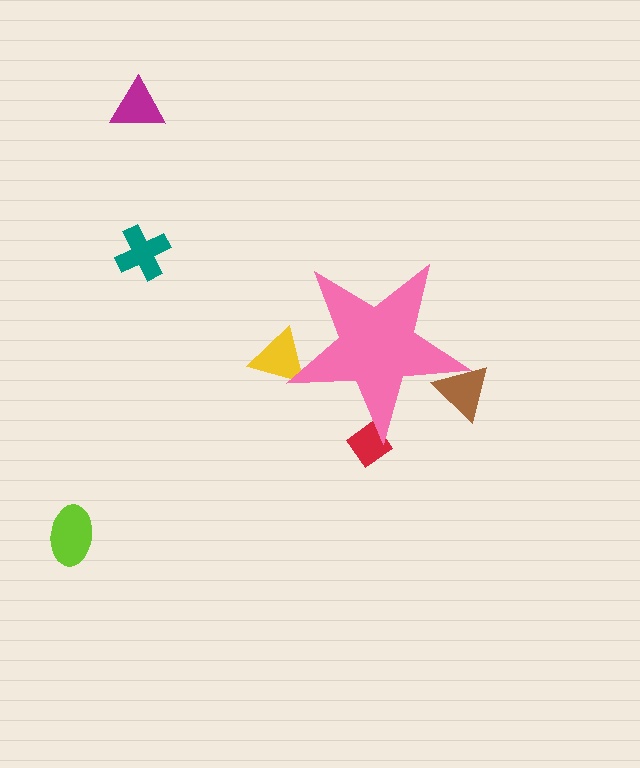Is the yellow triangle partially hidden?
Yes, the yellow triangle is partially hidden behind the pink star.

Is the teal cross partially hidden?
No, the teal cross is fully visible.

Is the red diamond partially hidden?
Yes, the red diamond is partially hidden behind the pink star.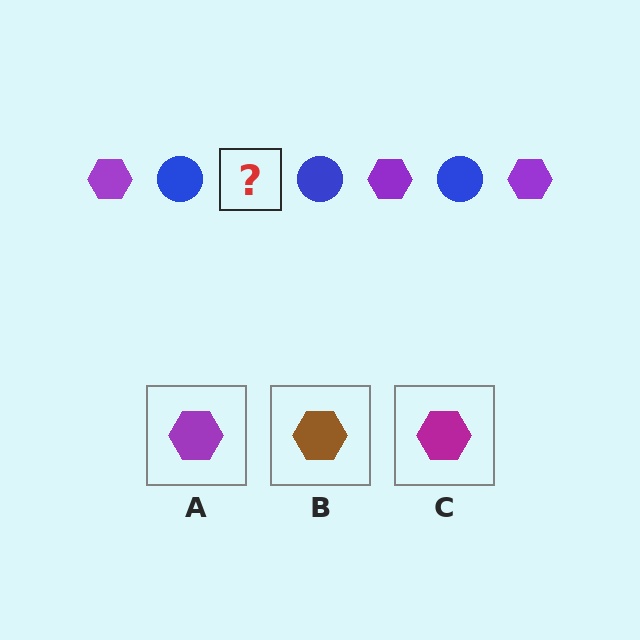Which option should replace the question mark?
Option A.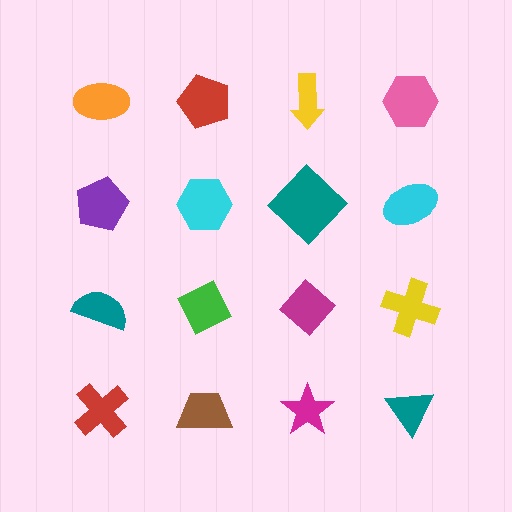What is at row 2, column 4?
A cyan ellipse.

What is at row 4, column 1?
A red cross.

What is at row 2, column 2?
A cyan hexagon.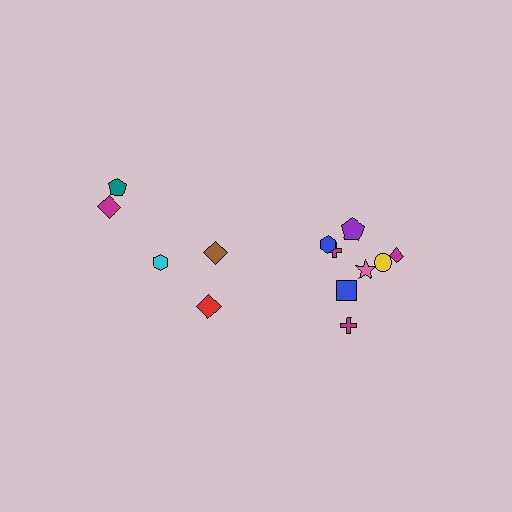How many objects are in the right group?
There are 8 objects.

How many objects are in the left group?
There are 5 objects.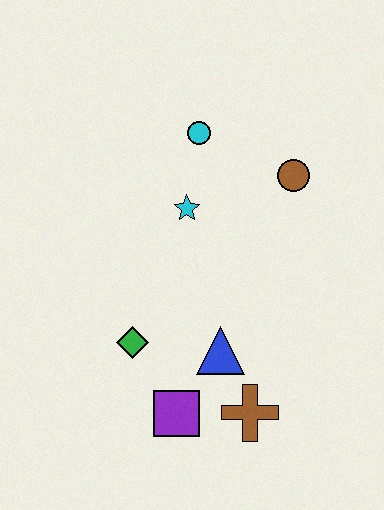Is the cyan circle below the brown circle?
No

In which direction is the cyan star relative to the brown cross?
The cyan star is above the brown cross.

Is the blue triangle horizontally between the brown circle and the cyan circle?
Yes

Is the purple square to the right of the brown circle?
No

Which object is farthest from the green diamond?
The brown circle is farthest from the green diamond.